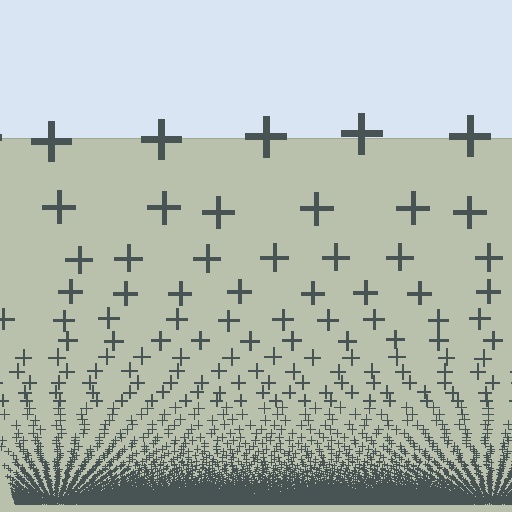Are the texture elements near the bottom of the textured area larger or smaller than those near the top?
Smaller. The gradient is inverted — elements near the bottom are smaller and denser.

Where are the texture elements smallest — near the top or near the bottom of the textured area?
Near the bottom.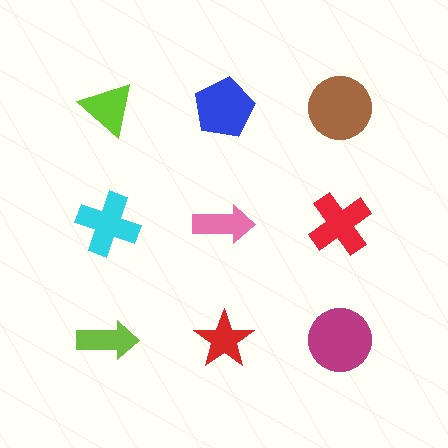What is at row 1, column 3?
A brown circle.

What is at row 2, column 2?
A pink arrow.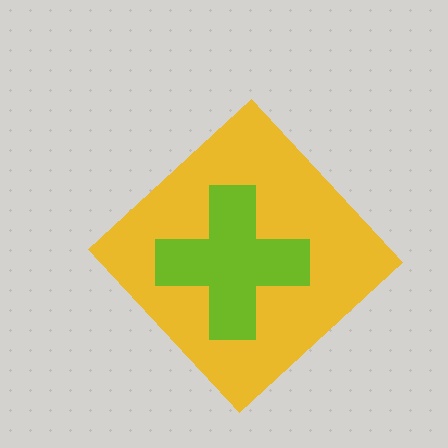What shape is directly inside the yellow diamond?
The lime cross.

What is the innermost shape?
The lime cross.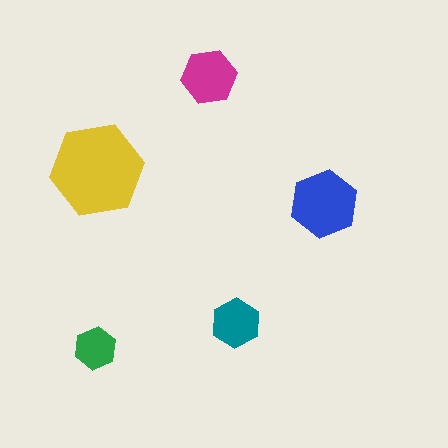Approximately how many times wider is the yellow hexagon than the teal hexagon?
About 2 times wider.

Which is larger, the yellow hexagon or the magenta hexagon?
The yellow one.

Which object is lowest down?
The green hexagon is bottommost.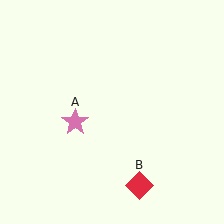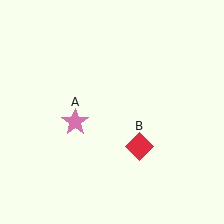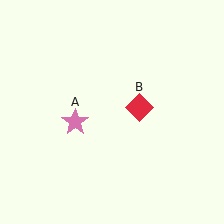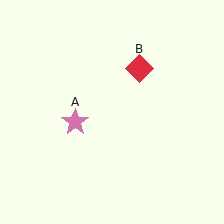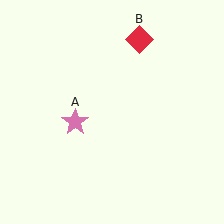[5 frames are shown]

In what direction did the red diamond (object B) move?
The red diamond (object B) moved up.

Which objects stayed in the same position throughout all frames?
Pink star (object A) remained stationary.